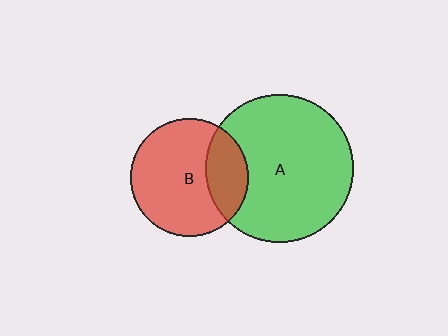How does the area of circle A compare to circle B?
Approximately 1.6 times.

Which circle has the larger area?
Circle A (green).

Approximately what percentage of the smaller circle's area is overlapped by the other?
Approximately 25%.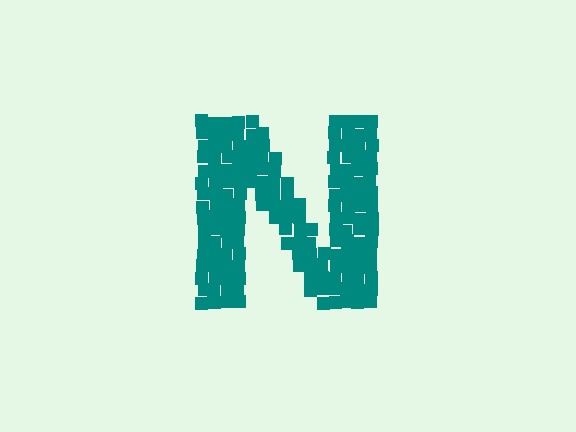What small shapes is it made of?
It is made of small squares.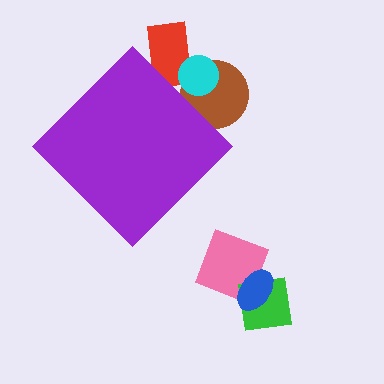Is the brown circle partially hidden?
Yes, the brown circle is partially hidden behind the purple diamond.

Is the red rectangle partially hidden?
Yes, the red rectangle is partially hidden behind the purple diamond.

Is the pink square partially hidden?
No, the pink square is fully visible.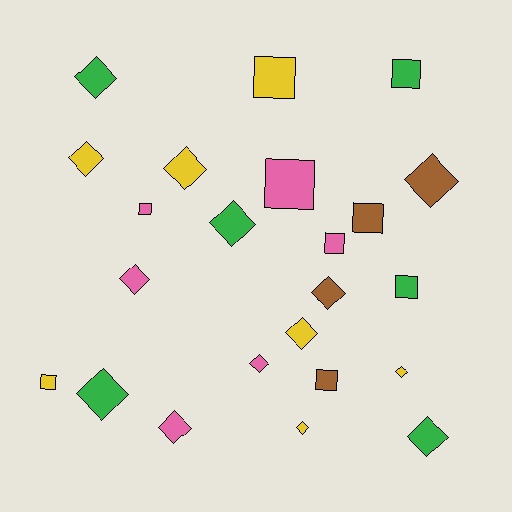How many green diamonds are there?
There are 4 green diamonds.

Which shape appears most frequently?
Diamond, with 14 objects.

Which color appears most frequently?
Yellow, with 7 objects.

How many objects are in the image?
There are 23 objects.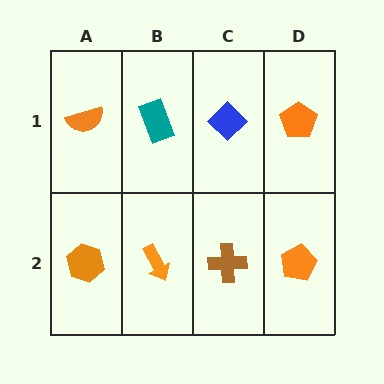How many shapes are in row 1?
4 shapes.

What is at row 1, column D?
An orange pentagon.